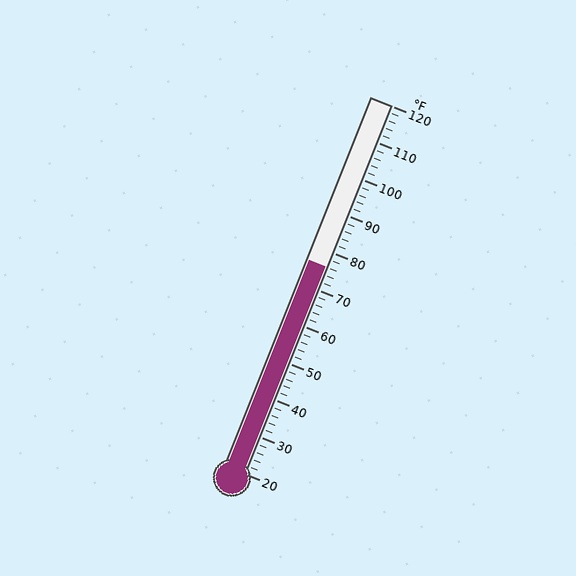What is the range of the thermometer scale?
The thermometer scale ranges from 20°F to 120°F.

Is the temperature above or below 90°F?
The temperature is below 90°F.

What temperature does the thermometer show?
The thermometer shows approximately 76°F.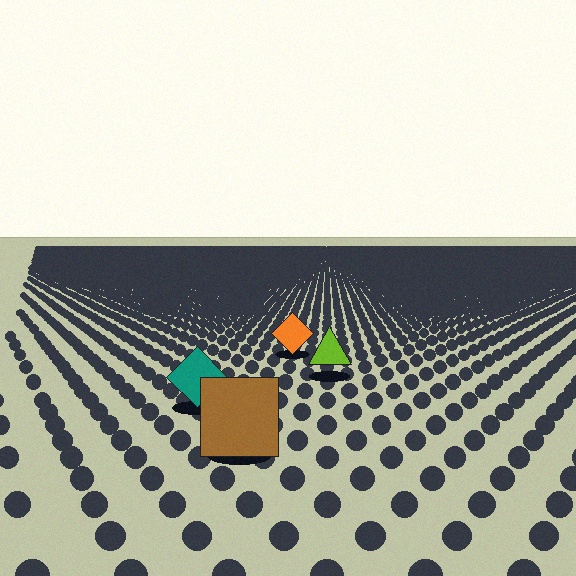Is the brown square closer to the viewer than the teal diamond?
Yes. The brown square is closer — you can tell from the texture gradient: the ground texture is coarser near it.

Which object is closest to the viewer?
The brown square is closest. The texture marks near it are larger and more spread out.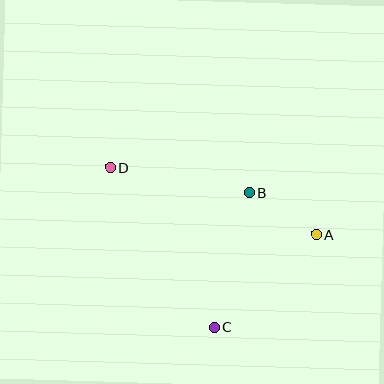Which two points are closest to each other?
Points A and B are closest to each other.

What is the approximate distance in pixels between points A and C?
The distance between A and C is approximately 137 pixels.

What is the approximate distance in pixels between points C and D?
The distance between C and D is approximately 191 pixels.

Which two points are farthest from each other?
Points A and D are farthest from each other.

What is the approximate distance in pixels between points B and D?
The distance between B and D is approximately 142 pixels.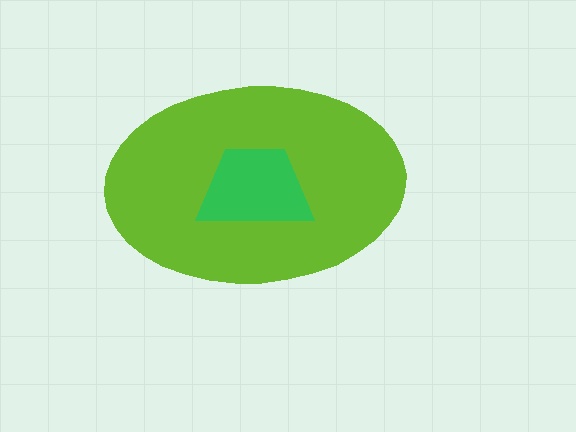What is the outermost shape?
The lime ellipse.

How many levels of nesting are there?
2.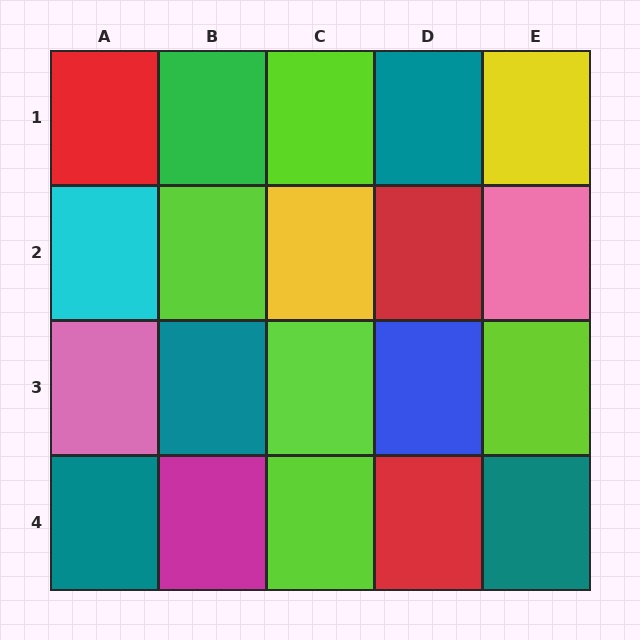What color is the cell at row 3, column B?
Teal.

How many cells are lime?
5 cells are lime.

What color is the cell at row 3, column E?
Lime.